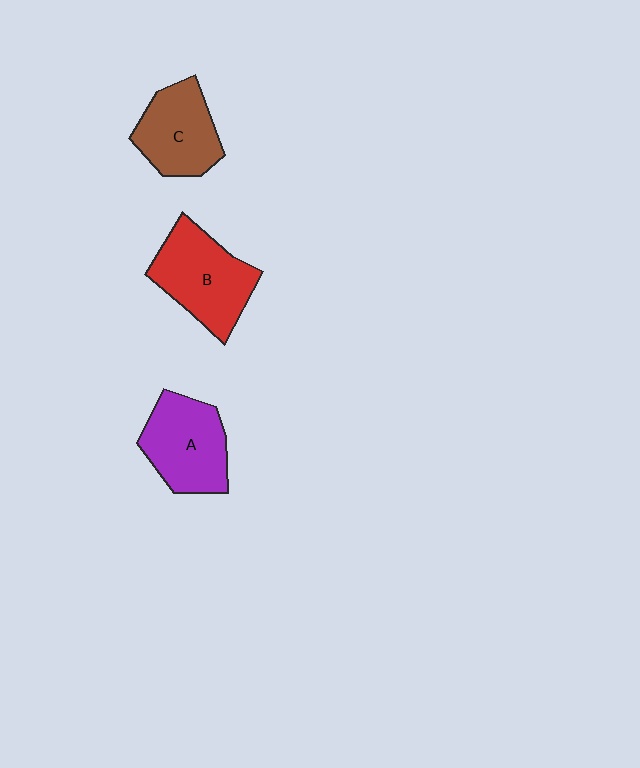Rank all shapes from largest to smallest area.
From largest to smallest: B (red), A (purple), C (brown).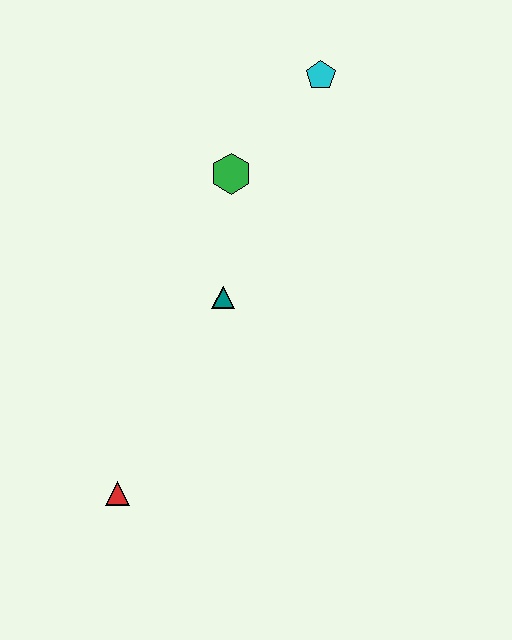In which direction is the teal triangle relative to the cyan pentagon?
The teal triangle is below the cyan pentagon.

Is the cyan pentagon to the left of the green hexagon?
No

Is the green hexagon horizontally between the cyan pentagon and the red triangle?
Yes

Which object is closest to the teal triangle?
The green hexagon is closest to the teal triangle.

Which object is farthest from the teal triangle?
The cyan pentagon is farthest from the teal triangle.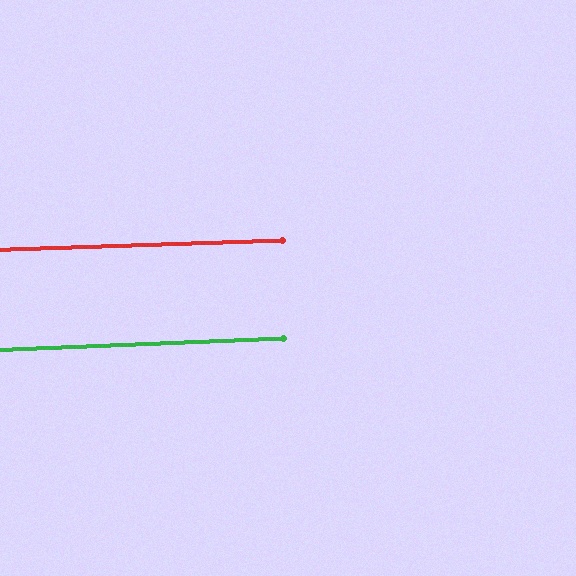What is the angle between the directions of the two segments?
Approximately 0 degrees.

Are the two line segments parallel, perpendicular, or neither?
Parallel — their directions differ by only 0.4°.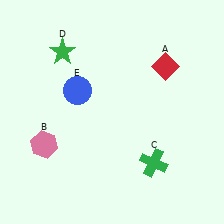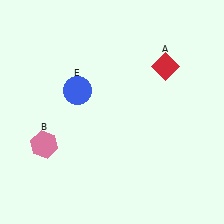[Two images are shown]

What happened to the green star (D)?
The green star (D) was removed in Image 2. It was in the top-left area of Image 1.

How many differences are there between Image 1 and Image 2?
There are 2 differences between the two images.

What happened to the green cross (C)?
The green cross (C) was removed in Image 2. It was in the bottom-right area of Image 1.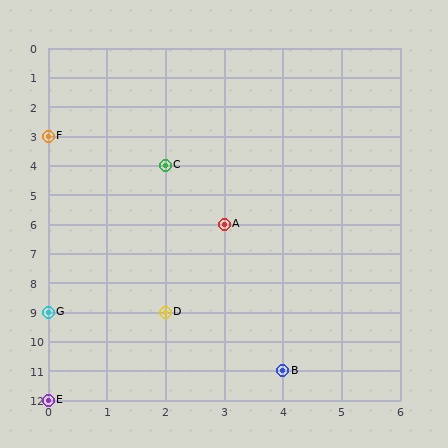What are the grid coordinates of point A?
Point A is at grid coordinates (3, 6).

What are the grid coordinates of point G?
Point G is at grid coordinates (0, 9).